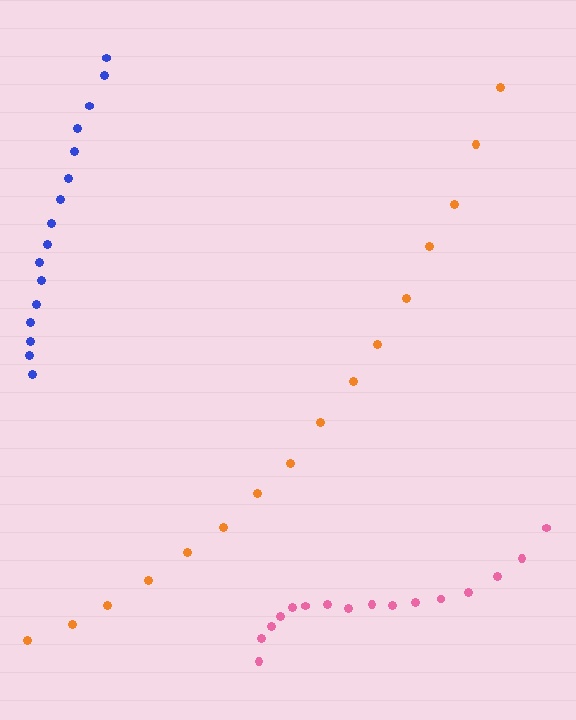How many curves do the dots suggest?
There are 3 distinct paths.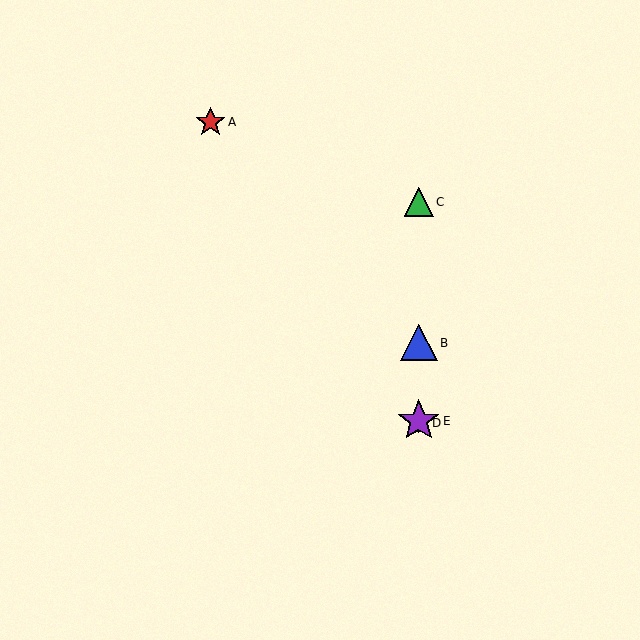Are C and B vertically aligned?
Yes, both are at x≈419.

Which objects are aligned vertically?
Objects B, C, D, E are aligned vertically.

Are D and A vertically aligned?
No, D is at x≈419 and A is at x≈210.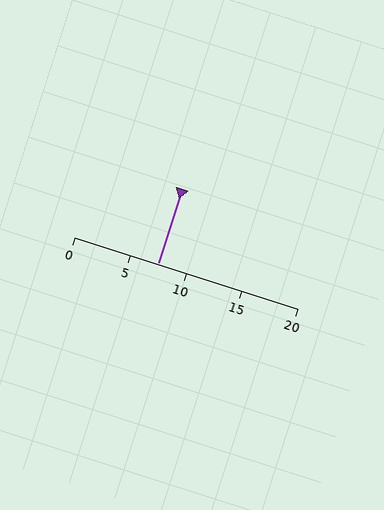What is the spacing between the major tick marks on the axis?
The major ticks are spaced 5 apart.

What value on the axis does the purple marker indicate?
The marker indicates approximately 7.5.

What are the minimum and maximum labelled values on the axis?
The axis runs from 0 to 20.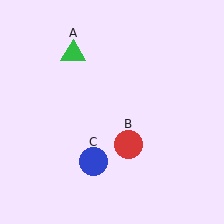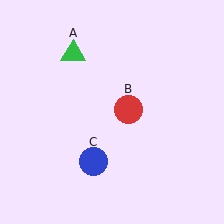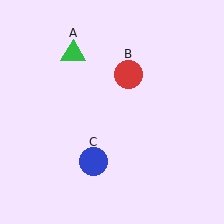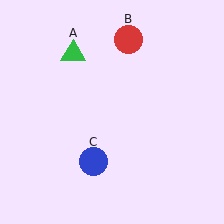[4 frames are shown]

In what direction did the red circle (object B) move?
The red circle (object B) moved up.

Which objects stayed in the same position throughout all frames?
Green triangle (object A) and blue circle (object C) remained stationary.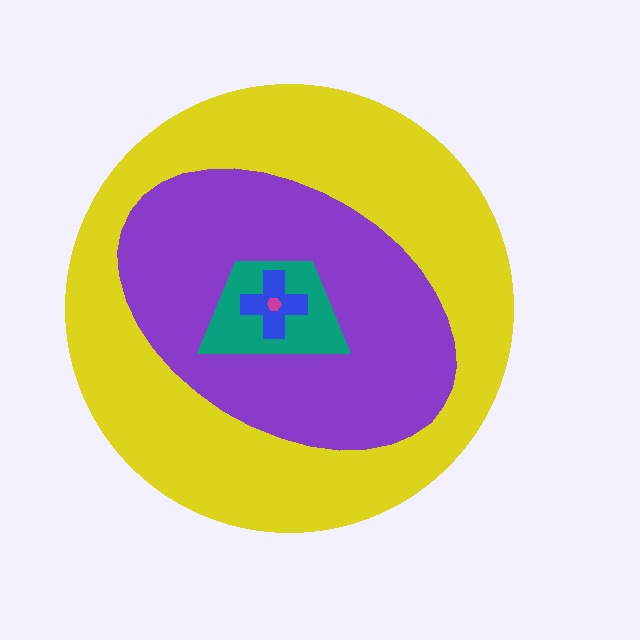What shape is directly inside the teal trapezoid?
The blue cross.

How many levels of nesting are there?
5.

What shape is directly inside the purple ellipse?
The teal trapezoid.